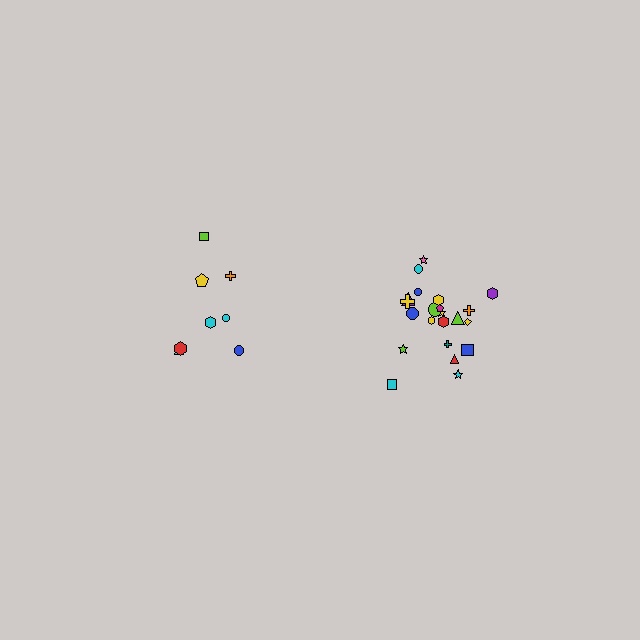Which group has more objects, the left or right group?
The right group.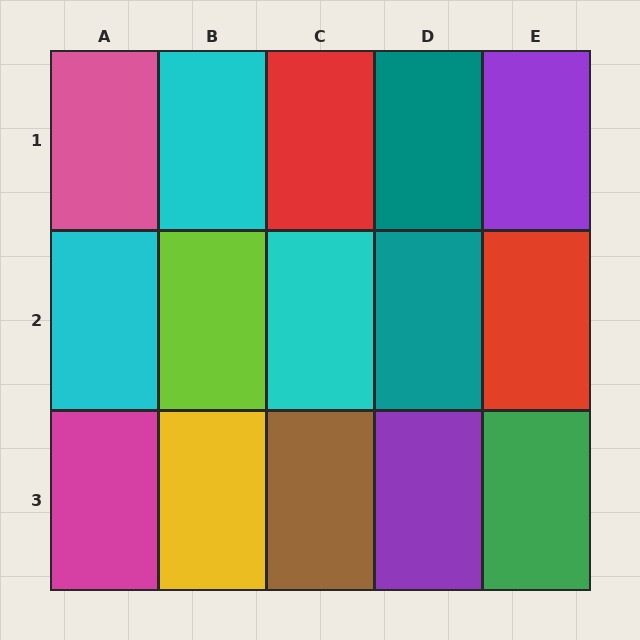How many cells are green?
1 cell is green.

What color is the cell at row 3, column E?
Green.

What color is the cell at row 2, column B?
Lime.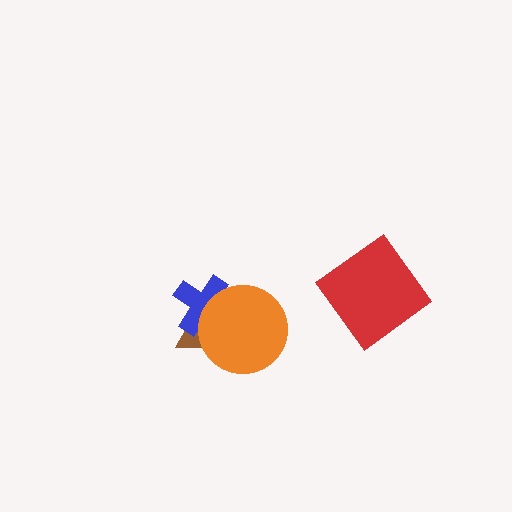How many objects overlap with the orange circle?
2 objects overlap with the orange circle.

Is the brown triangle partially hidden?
Yes, it is partially covered by another shape.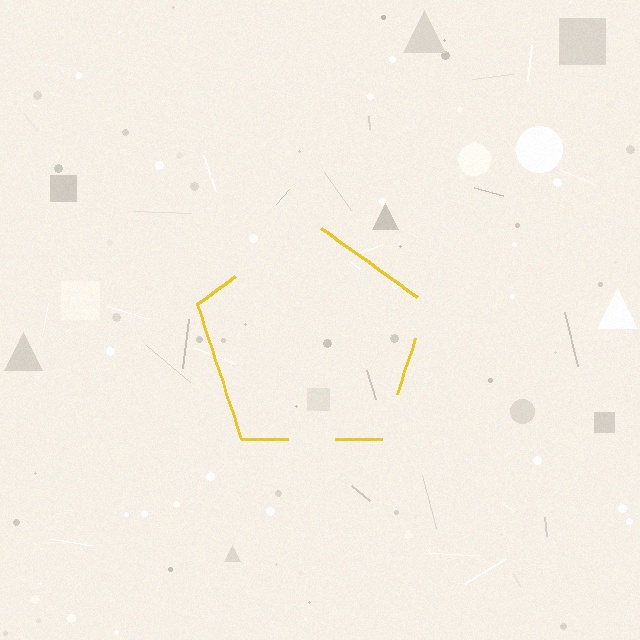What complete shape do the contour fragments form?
The contour fragments form a pentagon.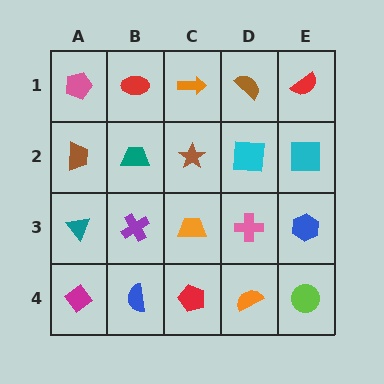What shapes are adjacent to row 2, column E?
A red semicircle (row 1, column E), a blue hexagon (row 3, column E), a cyan square (row 2, column D).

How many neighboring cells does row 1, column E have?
2.